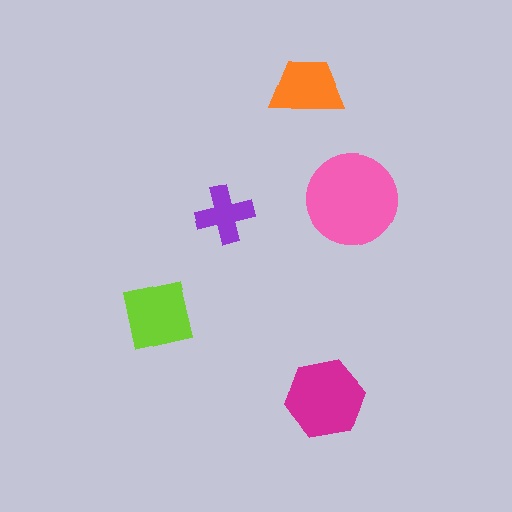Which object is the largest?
The pink circle.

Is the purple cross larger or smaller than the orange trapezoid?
Smaller.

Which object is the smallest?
The purple cross.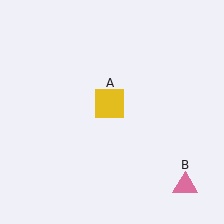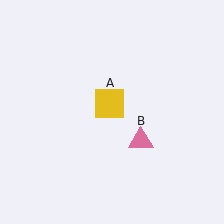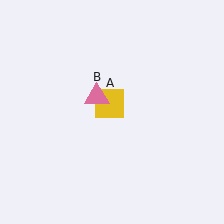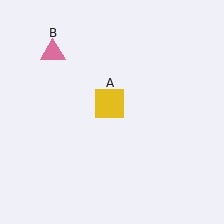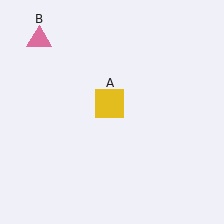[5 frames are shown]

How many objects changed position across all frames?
1 object changed position: pink triangle (object B).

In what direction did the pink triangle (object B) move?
The pink triangle (object B) moved up and to the left.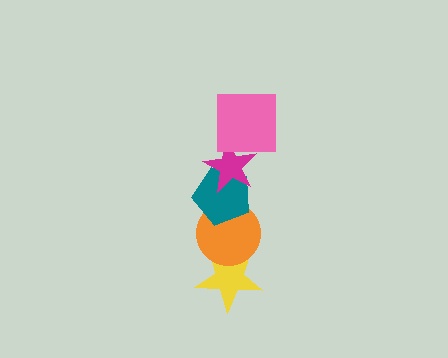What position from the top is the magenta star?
The magenta star is 2nd from the top.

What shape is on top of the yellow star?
The orange circle is on top of the yellow star.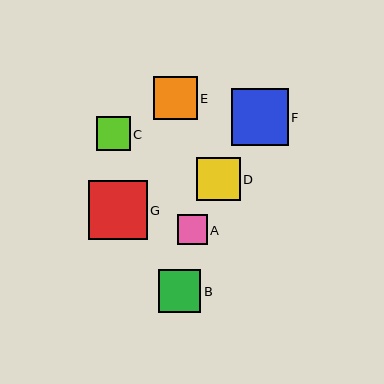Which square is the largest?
Square G is the largest with a size of approximately 59 pixels.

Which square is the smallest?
Square A is the smallest with a size of approximately 30 pixels.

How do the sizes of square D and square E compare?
Square D and square E are approximately the same size.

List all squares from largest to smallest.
From largest to smallest: G, F, D, E, B, C, A.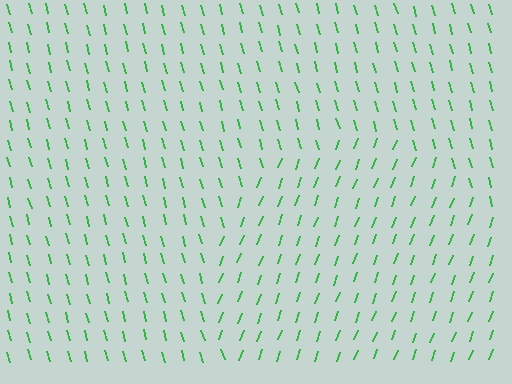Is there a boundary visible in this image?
Yes, there is a texture boundary formed by a change in line orientation.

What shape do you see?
I see a circle.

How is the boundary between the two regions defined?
The boundary is defined purely by a change in line orientation (approximately 36 degrees difference). All lines are the same color and thickness.